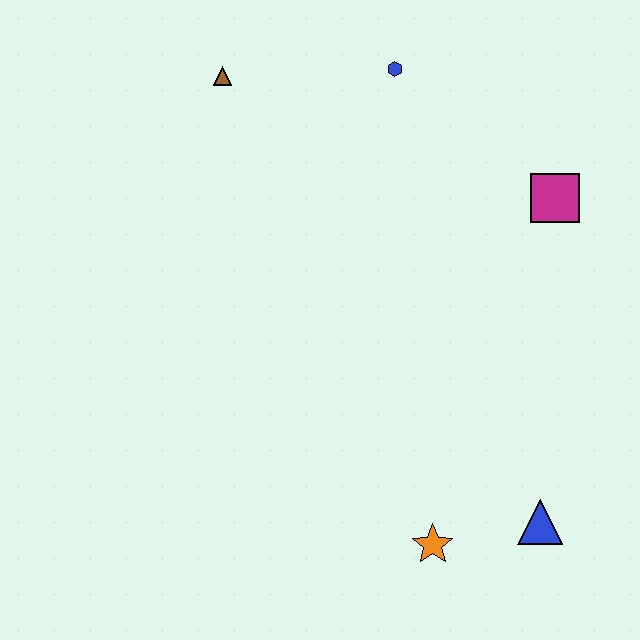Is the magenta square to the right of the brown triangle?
Yes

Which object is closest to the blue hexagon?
The brown triangle is closest to the blue hexagon.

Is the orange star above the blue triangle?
No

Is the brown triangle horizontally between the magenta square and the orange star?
No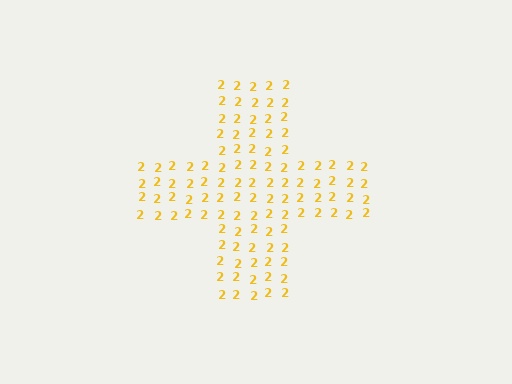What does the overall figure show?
The overall figure shows a cross.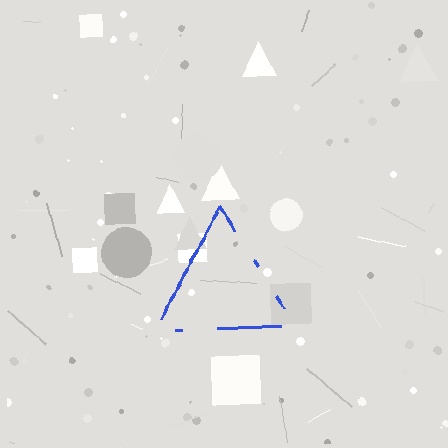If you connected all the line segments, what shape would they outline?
They would outline a triangle.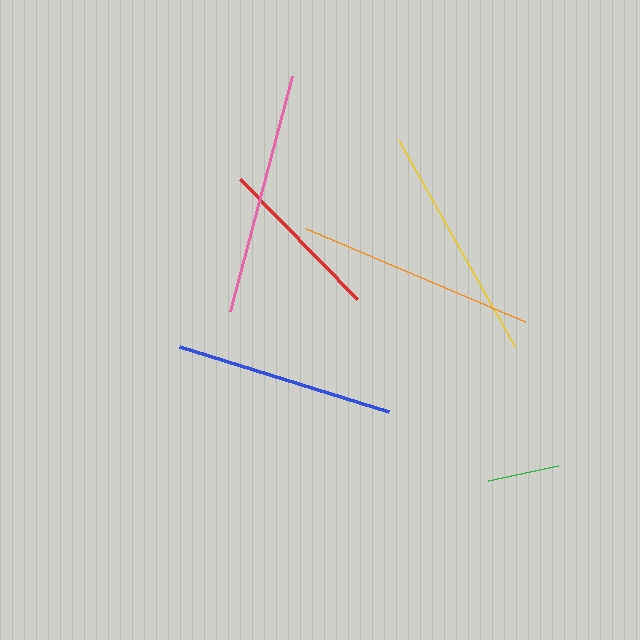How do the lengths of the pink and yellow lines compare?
The pink and yellow lines are approximately the same length.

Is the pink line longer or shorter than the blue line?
The pink line is longer than the blue line.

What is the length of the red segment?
The red segment is approximately 167 pixels long.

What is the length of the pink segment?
The pink segment is approximately 243 pixels long.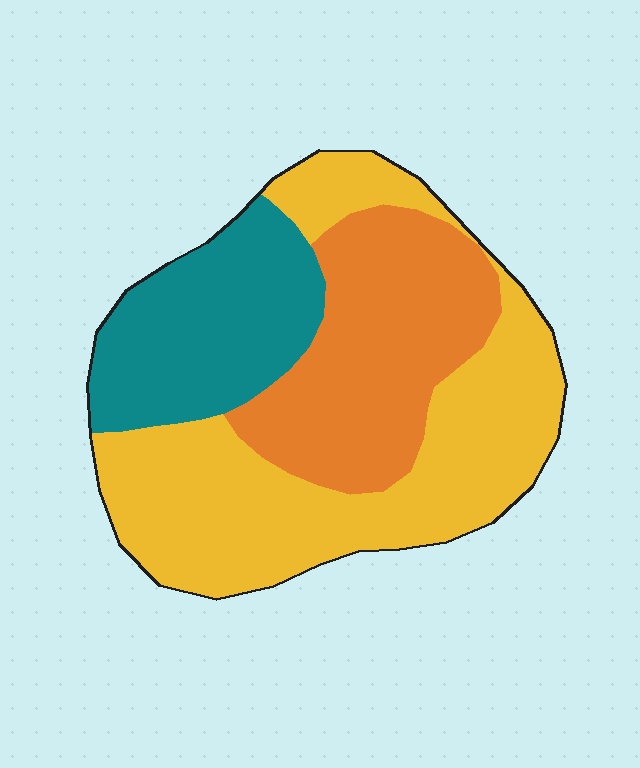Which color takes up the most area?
Yellow, at roughly 45%.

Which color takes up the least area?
Teal, at roughly 25%.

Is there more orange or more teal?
Orange.